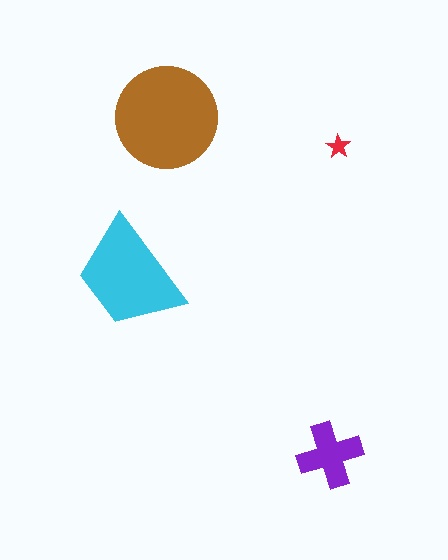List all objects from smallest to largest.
The red star, the purple cross, the cyan trapezoid, the brown circle.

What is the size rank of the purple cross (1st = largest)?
3rd.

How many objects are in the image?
There are 4 objects in the image.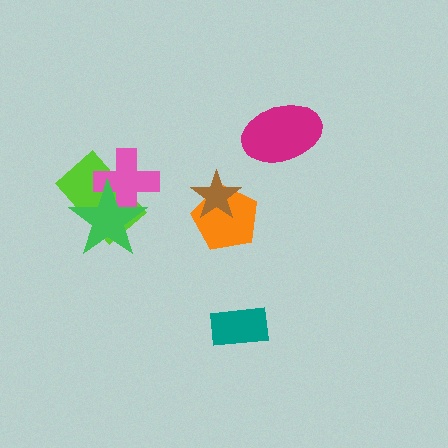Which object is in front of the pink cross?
The green star is in front of the pink cross.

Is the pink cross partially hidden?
Yes, it is partially covered by another shape.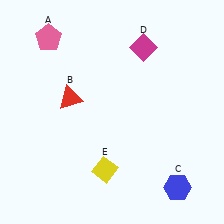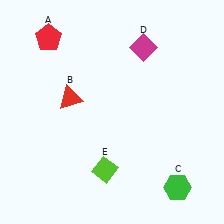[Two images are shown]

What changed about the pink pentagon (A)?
In Image 1, A is pink. In Image 2, it changed to red.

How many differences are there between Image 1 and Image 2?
There are 3 differences between the two images.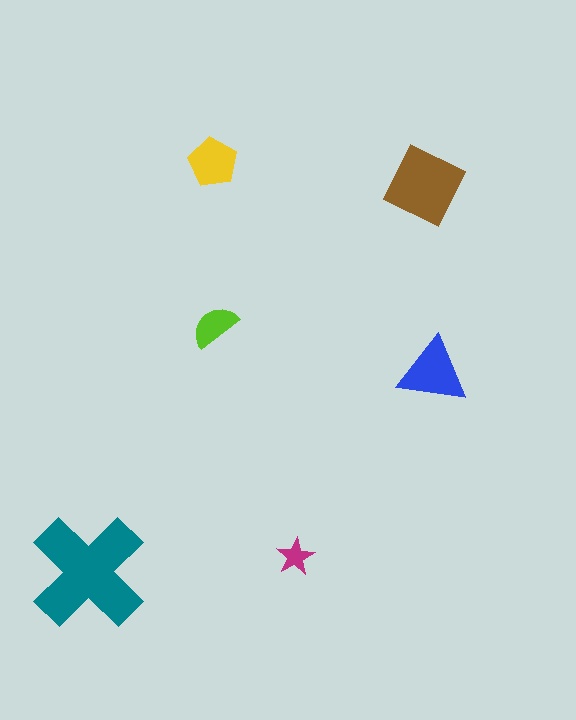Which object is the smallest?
The magenta star.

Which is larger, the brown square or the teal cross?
The teal cross.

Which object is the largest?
The teal cross.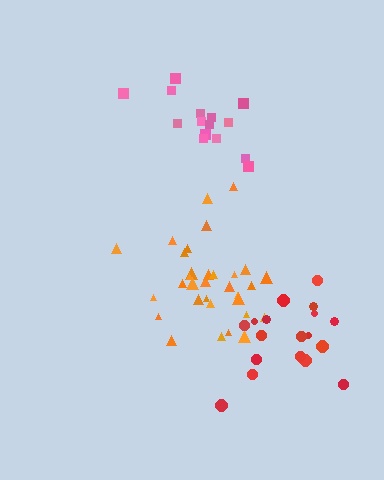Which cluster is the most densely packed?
Orange.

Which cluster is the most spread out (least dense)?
Pink.